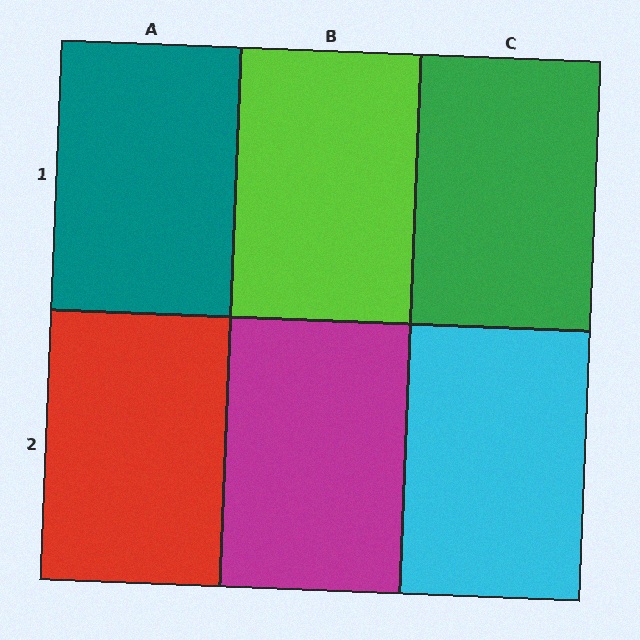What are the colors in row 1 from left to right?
Teal, lime, green.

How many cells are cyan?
1 cell is cyan.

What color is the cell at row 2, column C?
Cyan.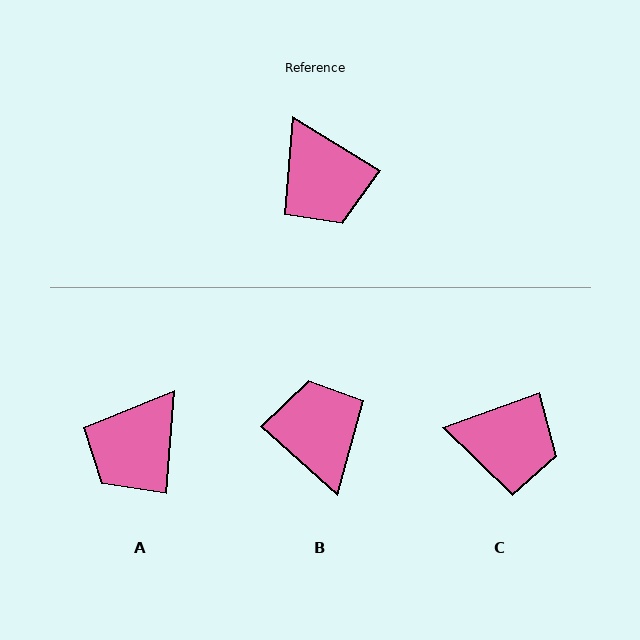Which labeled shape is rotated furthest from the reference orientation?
B, about 170 degrees away.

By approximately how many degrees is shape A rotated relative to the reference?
Approximately 63 degrees clockwise.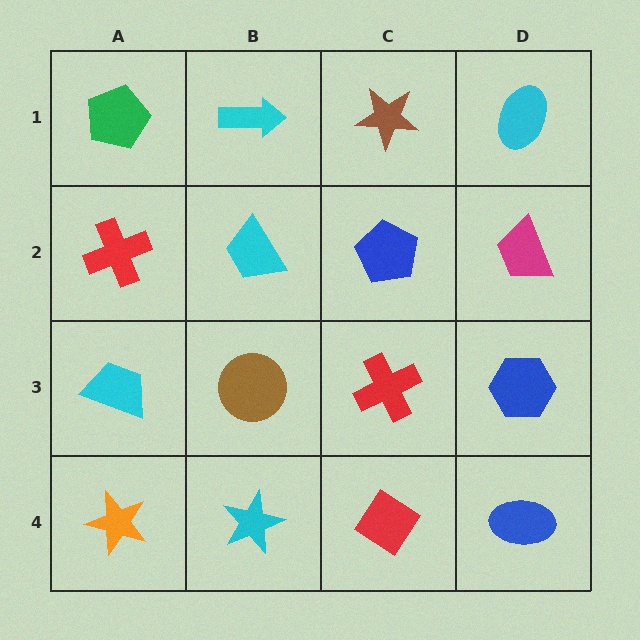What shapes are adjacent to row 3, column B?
A cyan trapezoid (row 2, column B), a cyan star (row 4, column B), a cyan trapezoid (row 3, column A), a red cross (row 3, column C).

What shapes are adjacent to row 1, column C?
A blue pentagon (row 2, column C), a cyan arrow (row 1, column B), a cyan ellipse (row 1, column D).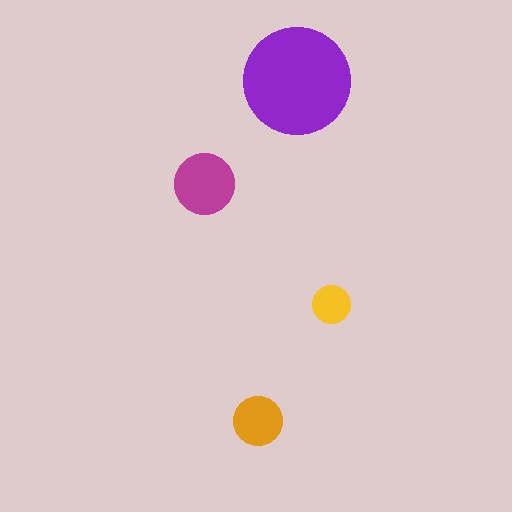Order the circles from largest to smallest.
the purple one, the magenta one, the orange one, the yellow one.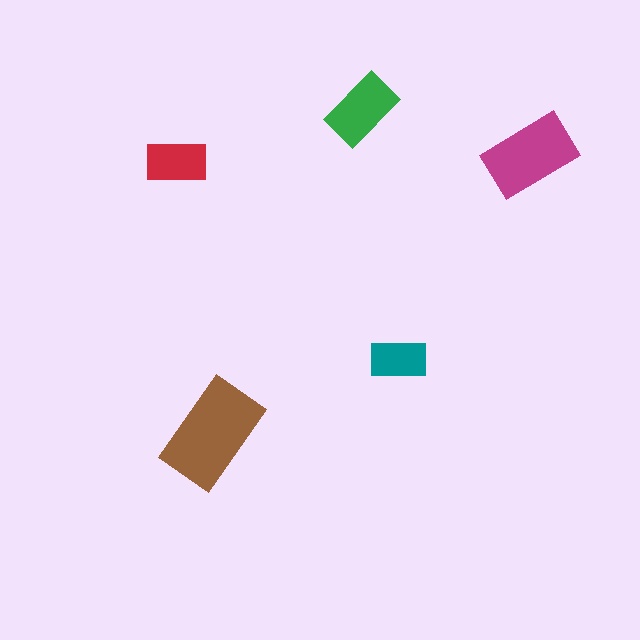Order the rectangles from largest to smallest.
the brown one, the magenta one, the green one, the red one, the teal one.